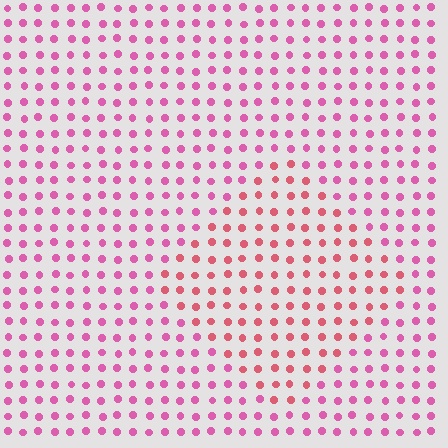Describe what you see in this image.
The image is filled with small pink elements in a uniform arrangement. A diamond-shaped region is visible where the elements are tinted to a slightly different hue, forming a subtle color boundary.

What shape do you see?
I see a diamond.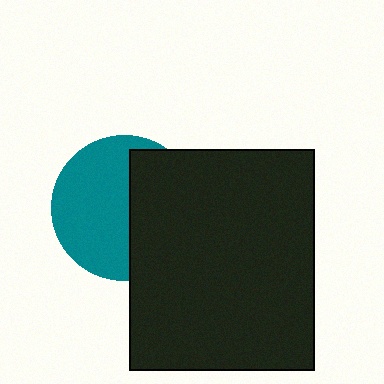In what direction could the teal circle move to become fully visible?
The teal circle could move left. That would shift it out from behind the black rectangle entirely.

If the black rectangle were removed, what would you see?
You would see the complete teal circle.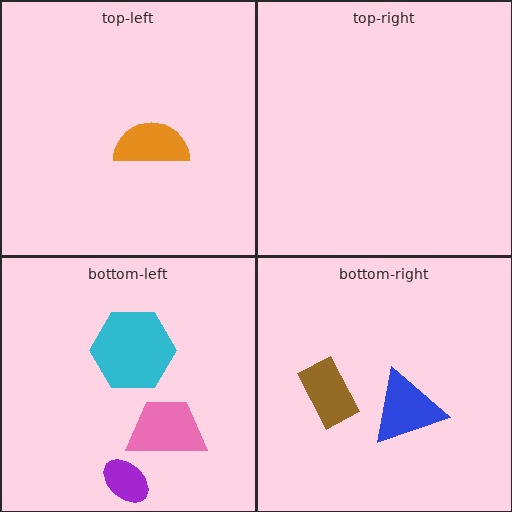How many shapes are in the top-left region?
1.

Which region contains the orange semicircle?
The top-left region.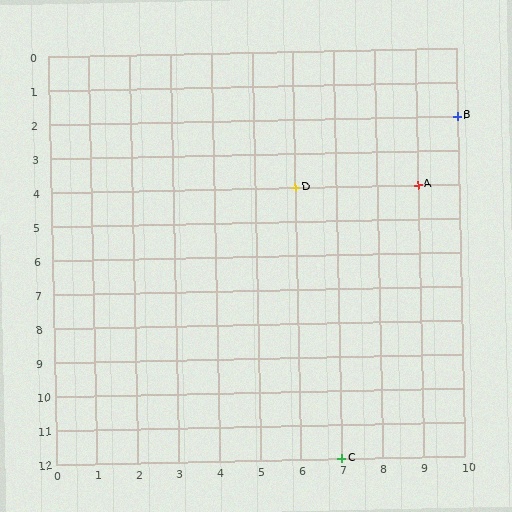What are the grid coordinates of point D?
Point D is at grid coordinates (6, 4).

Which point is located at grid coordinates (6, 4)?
Point D is at (6, 4).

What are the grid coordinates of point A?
Point A is at grid coordinates (9, 4).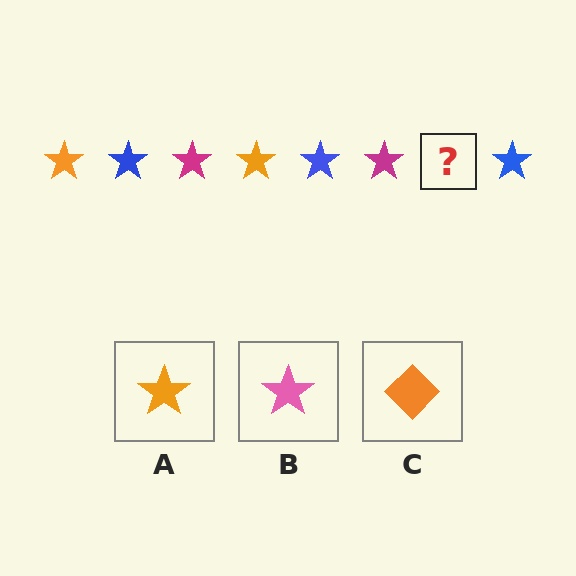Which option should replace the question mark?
Option A.